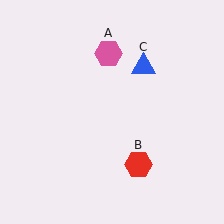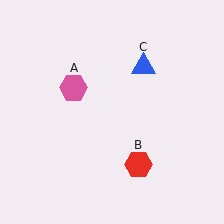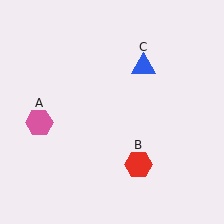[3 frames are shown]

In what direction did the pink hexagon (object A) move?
The pink hexagon (object A) moved down and to the left.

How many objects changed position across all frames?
1 object changed position: pink hexagon (object A).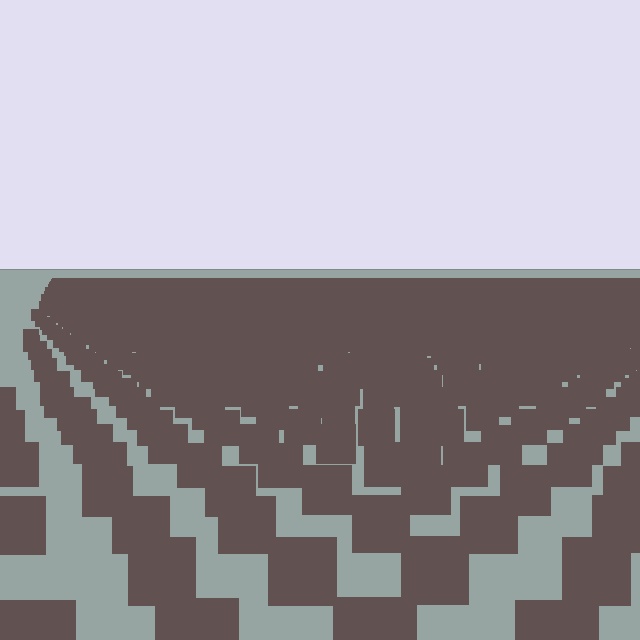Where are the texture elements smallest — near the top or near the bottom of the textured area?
Near the top.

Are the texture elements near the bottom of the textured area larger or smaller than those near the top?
Larger. Near the bottom, elements are closer to the viewer and appear at a bigger on-screen size.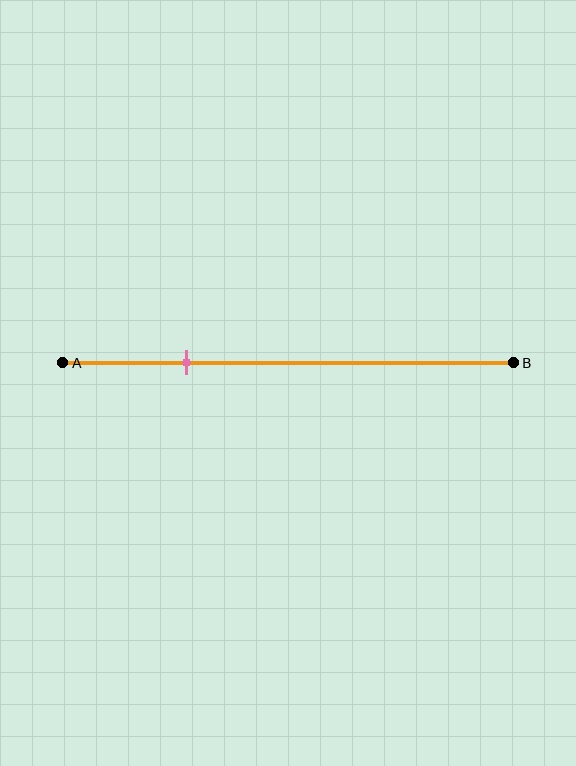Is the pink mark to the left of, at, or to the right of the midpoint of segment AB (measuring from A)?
The pink mark is to the left of the midpoint of segment AB.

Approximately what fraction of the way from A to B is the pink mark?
The pink mark is approximately 25% of the way from A to B.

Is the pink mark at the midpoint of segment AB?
No, the mark is at about 25% from A, not at the 50% midpoint.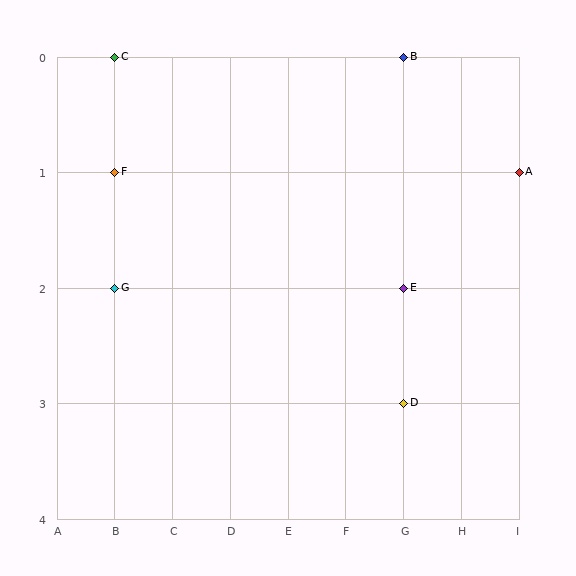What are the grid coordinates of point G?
Point G is at grid coordinates (B, 2).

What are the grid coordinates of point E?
Point E is at grid coordinates (G, 2).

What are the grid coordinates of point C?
Point C is at grid coordinates (B, 0).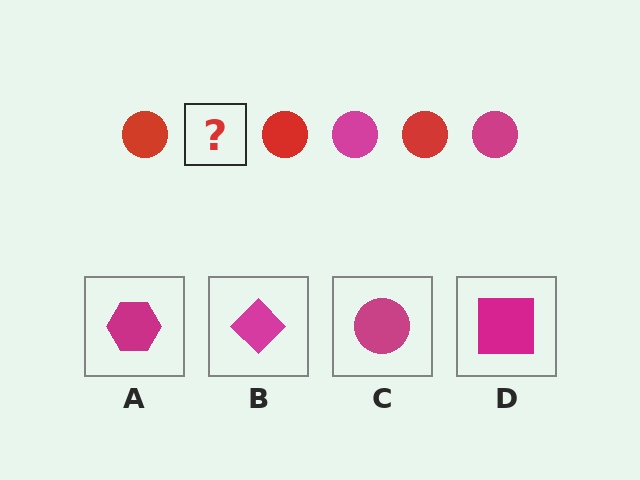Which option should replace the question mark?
Option C.